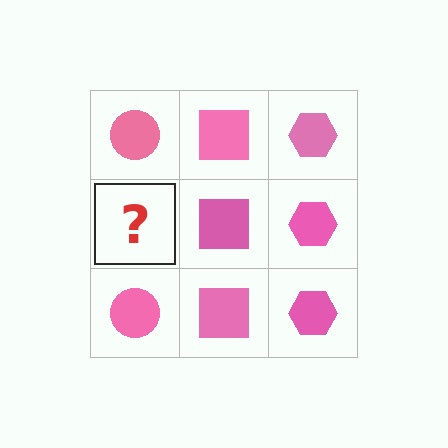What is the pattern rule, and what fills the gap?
The rule is that each column has a consistent shape. The gap should be filled with a pink circle.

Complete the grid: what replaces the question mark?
The question mark should be replaced with a pink circle.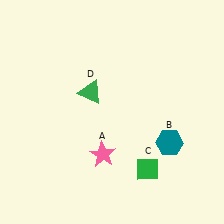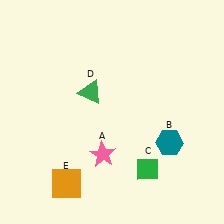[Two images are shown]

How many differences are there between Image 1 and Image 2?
There is 1 difference between the two images.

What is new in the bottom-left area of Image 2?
An orange square (E) was added in the bottom-left area of Image 2.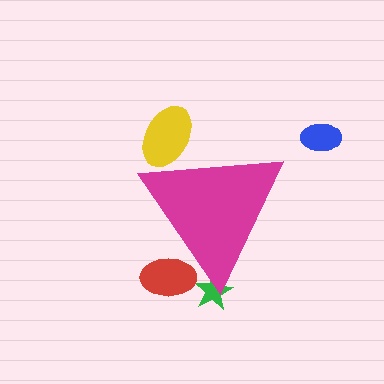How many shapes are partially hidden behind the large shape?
3 shapes are partially hidden.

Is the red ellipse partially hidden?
Yes, the red ellipse is partially hidden behind the magenta triangle.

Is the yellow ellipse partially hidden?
Yes, the yellow ellipse is partially hidden behind the magenta triangle.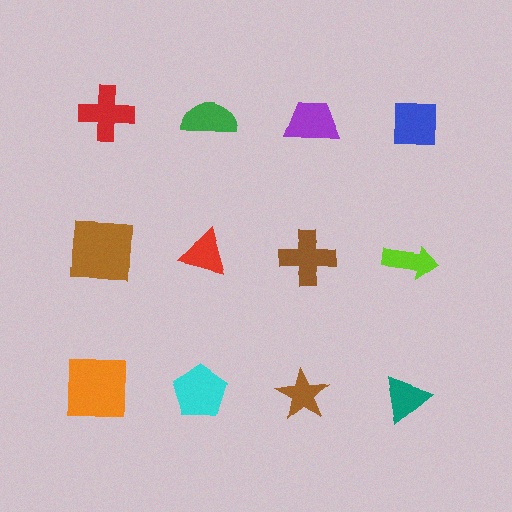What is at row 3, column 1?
An orange square.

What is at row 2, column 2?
A red triangle.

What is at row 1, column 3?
A purple trapezoid.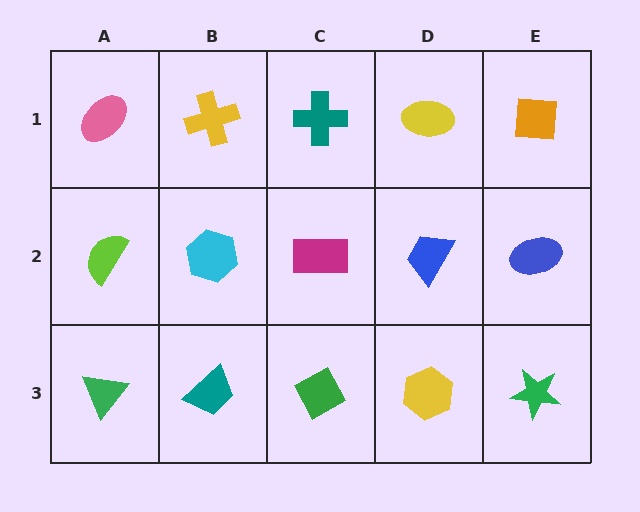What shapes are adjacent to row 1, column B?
A cyan hexagon (row 2, column B), a pink ellipse (row 1, column A), a teal cross (row 1, column C).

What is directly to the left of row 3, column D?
A green diamond.